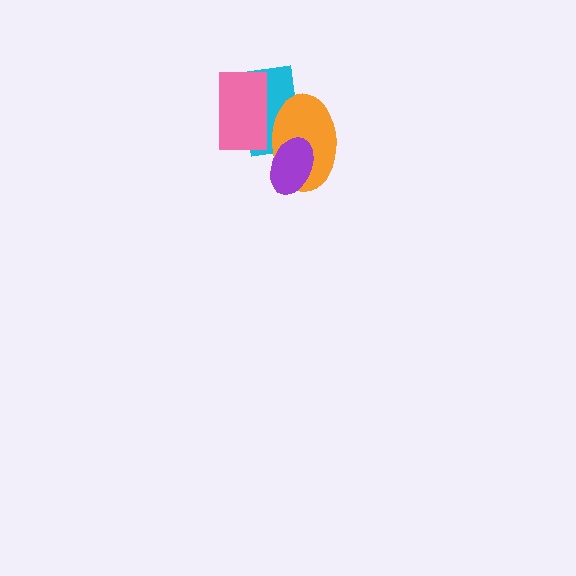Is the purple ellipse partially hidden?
No, no other shape covers it.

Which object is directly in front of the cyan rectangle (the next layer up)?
The orange ellipse is directly in front of the cyan rectangle.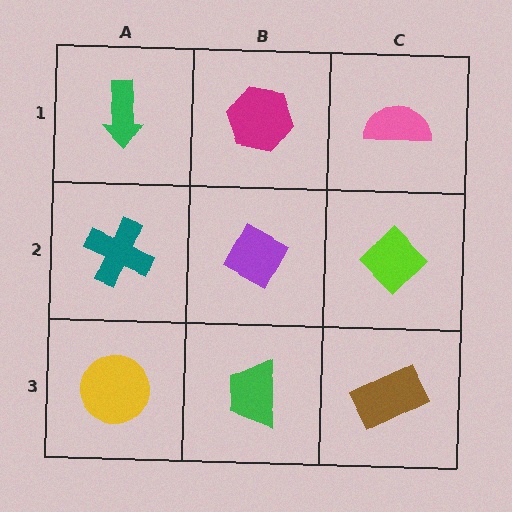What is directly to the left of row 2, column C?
A purple diamond.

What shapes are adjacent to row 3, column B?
A purple diamond (row 2, column B), a yellow circle (row 3, column A), a brown rectangle (row 3, column C).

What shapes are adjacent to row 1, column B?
A purple diamond (row 2, column B), a green arrow (row 1, column A), a pink semicircle (row 1, column C).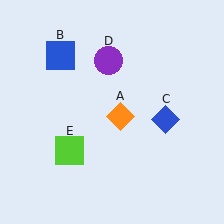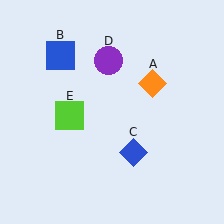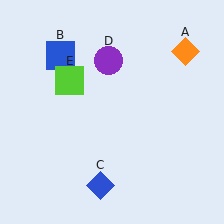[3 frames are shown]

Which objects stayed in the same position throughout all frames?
Blue square (object B) and purple circle (object D) remained stationary.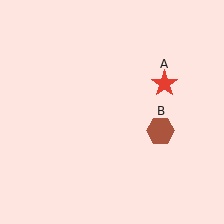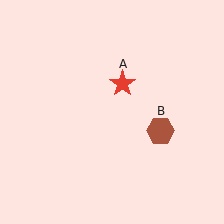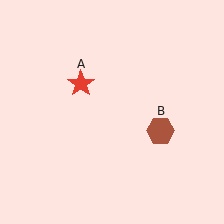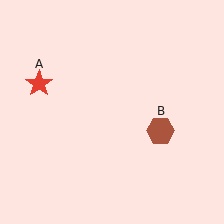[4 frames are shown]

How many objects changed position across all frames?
1 object changed position: red star (object A).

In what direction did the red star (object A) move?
The red star (object A) moved left.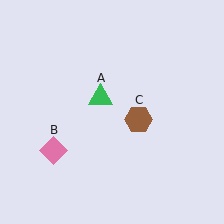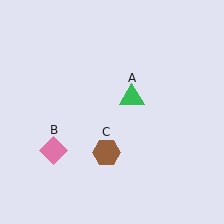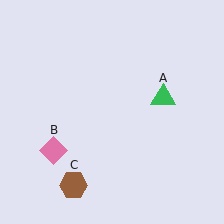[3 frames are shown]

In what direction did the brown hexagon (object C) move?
The brown hexagon (object C) moved down and to the left.